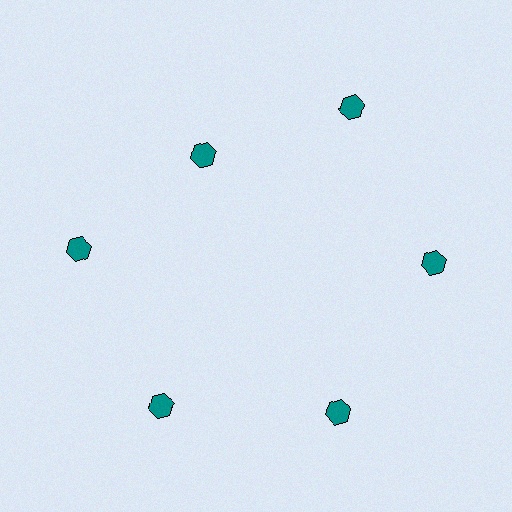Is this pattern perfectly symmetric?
No. The 6 teal hexagons are arranged in a ring, but one element near the 11 o'clock position is pulled inward toward the center, breaking the 6-fold rotational symmetry.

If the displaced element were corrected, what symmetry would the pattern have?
It would have 6-fold rotational symmetry — the pattern would map onto itself every 60 degrees.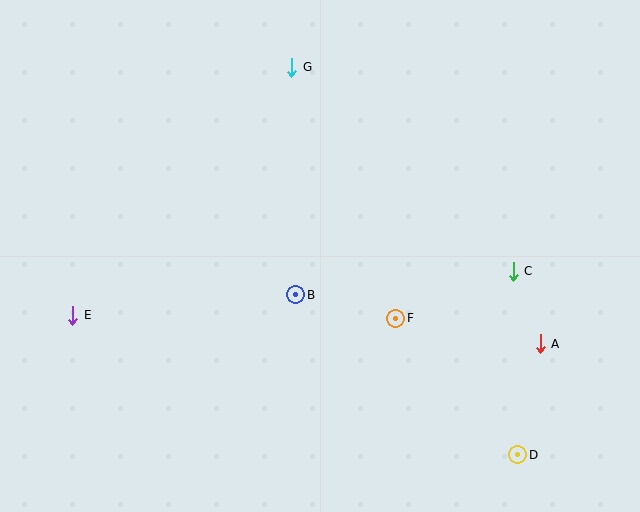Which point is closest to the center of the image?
Point B at (296, 295) is closest to the center.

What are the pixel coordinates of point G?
Point G is at (292, 67).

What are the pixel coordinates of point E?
Point E is at (73, 315).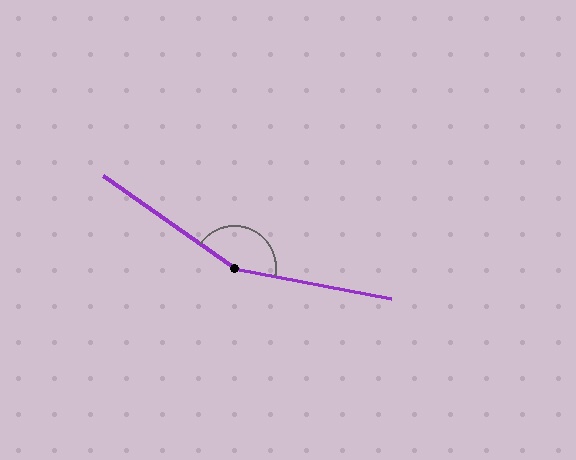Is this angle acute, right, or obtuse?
It is obtuse.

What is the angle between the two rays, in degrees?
Approximately 156 degrees.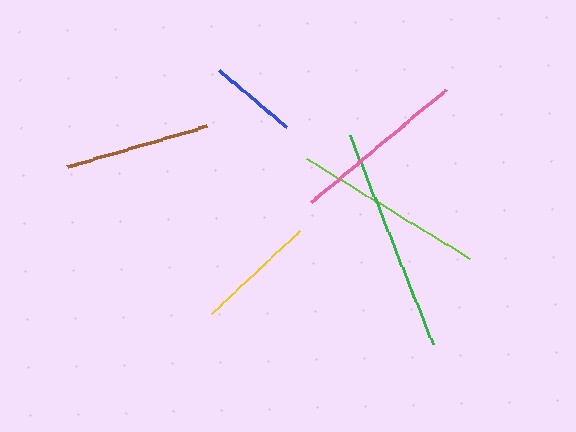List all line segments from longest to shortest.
From longest to shortest: green, lime, pink, brown, yellow, blue.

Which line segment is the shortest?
The blue line is the shortest at approximately 89 pixels.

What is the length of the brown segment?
The brown segment is approximately 145 pixels long.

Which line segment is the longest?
The green line is the longest at approximately 225 pixels.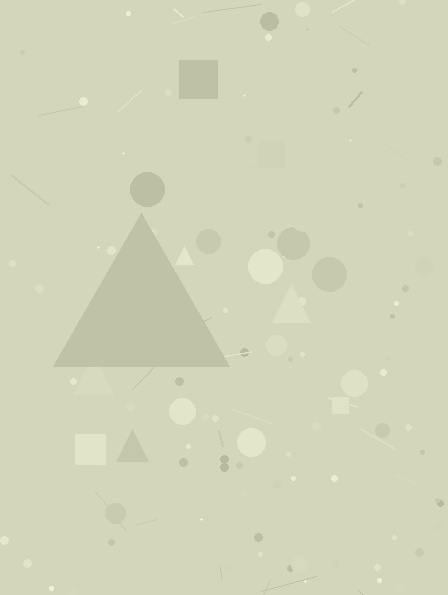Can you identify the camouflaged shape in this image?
The camouflaged shape is a triangle.